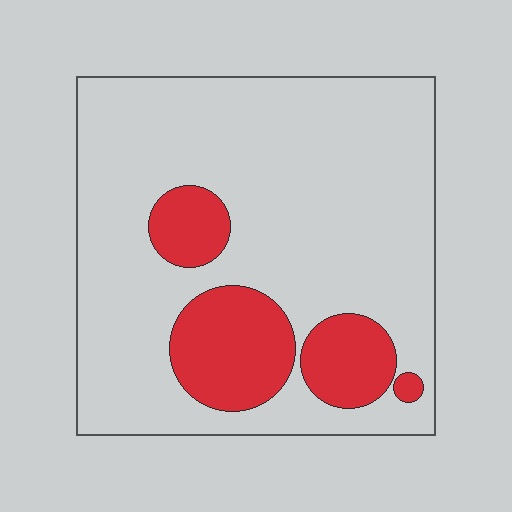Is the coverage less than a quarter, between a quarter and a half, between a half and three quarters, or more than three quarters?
Less than a quarter.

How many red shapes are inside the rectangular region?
4.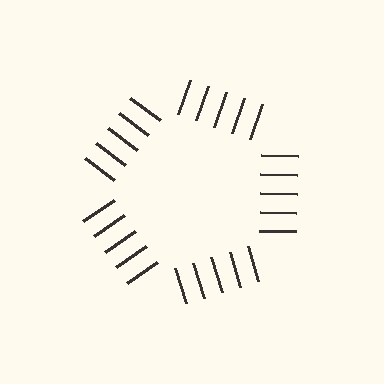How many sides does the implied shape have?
5 sides — the line-ends trace a pentagon.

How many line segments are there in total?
25 — 5 along each of the 5 edges.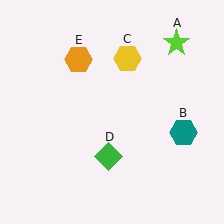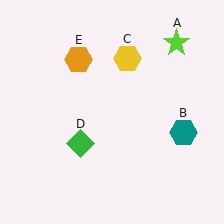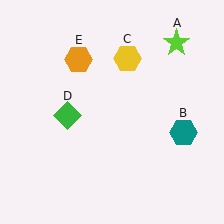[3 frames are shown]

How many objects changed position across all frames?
1 object changed position: green diamond (object D).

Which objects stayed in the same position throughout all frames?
Lime star (object A) and teal hexagon (object B) and yellow hexagon (object C) and orange hexagon (object E) remained stationary.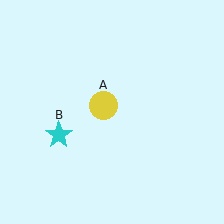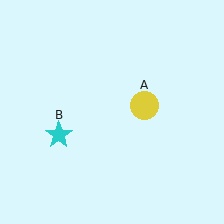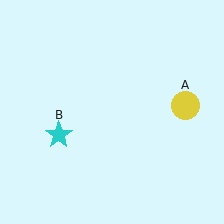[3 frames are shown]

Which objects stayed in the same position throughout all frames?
Cyan star (object B) remained stationary.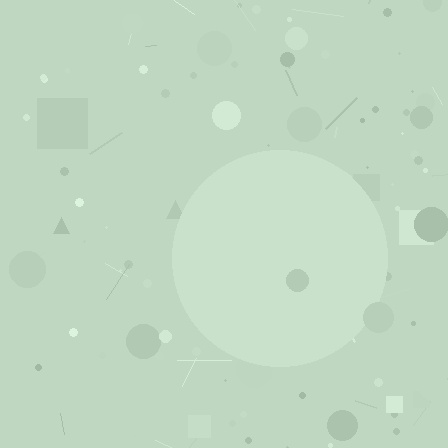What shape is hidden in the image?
A circle is hidden in the image.